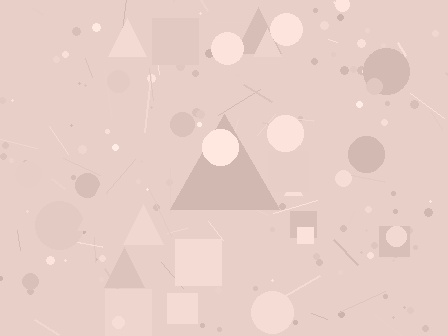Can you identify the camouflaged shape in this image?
The camouflaged shape is a triangle.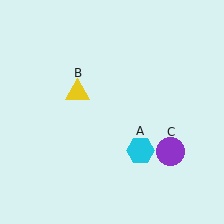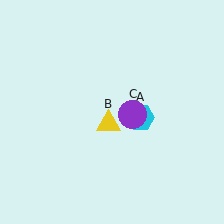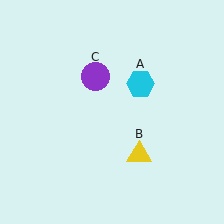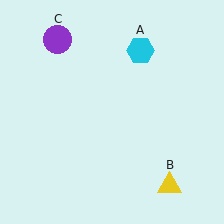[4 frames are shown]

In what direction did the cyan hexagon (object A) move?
The cyan hexagon (object A) moved up.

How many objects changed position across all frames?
3 objects changed position: cyan hexagon (object A), yellow triangle (object B), purple circle (object C).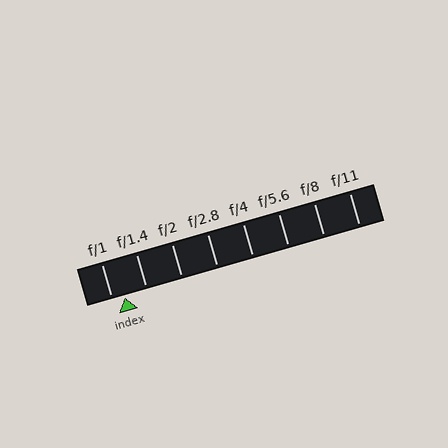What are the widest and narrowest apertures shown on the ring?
The widest aperture shown is f/1 and the narrowest is f/11.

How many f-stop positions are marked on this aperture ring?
There are 8 f-stop positions marked.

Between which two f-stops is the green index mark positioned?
The index mark is between f/1 and f/1.4.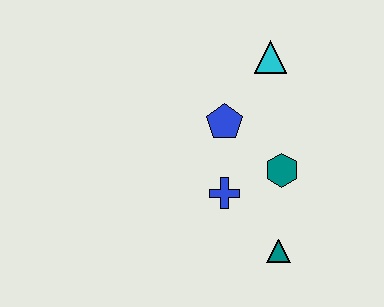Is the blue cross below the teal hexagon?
Yes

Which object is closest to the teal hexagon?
The blue cross is closest to the teal hexagon.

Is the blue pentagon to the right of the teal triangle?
No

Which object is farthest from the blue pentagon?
The teal triangle is farthest from the blue pentagon.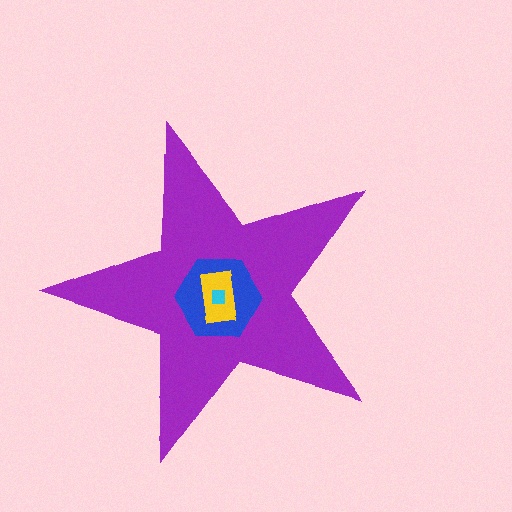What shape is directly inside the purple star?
The blue hexagon.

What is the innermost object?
The cyan square.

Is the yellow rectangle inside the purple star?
Yes.